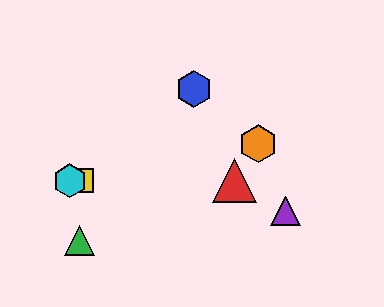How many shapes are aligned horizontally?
3 shapes (the red triangle, the yellow square, the cyan hexagon) are aligned horizontally.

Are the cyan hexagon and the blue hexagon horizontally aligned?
No, the cyan hexagon is at y≈181 and the blue hexagon is at y≈89.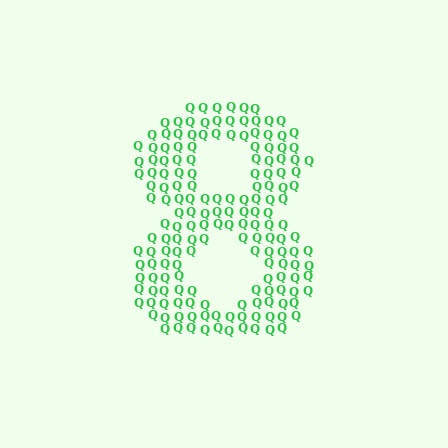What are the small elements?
The small elements are letter Q's.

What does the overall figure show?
The overall figure shows the digit 8.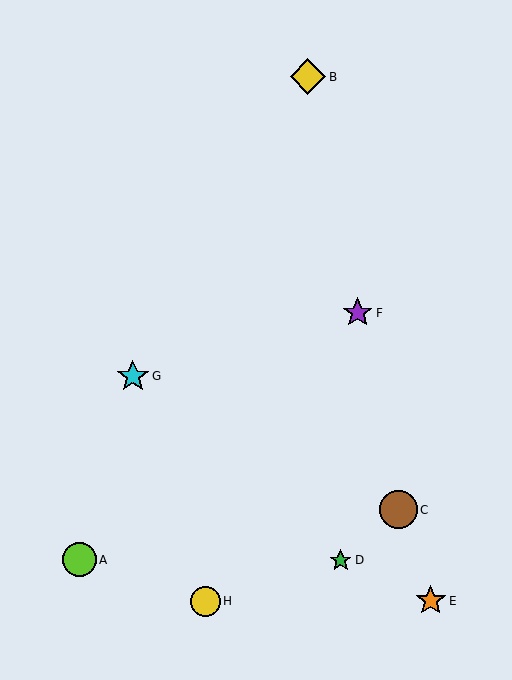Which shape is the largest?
The brown circle (labeled C) is the largest.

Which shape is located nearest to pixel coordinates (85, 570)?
The lime circle (labeled A) at (79, 560) is nearest to that location.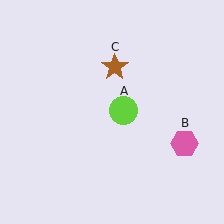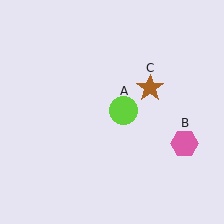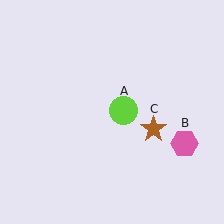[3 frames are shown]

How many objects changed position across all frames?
1 object changed position: brown star (object C).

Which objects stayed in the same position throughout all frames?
Lime circle (object A) and pink hexagon (object B) remained stationary.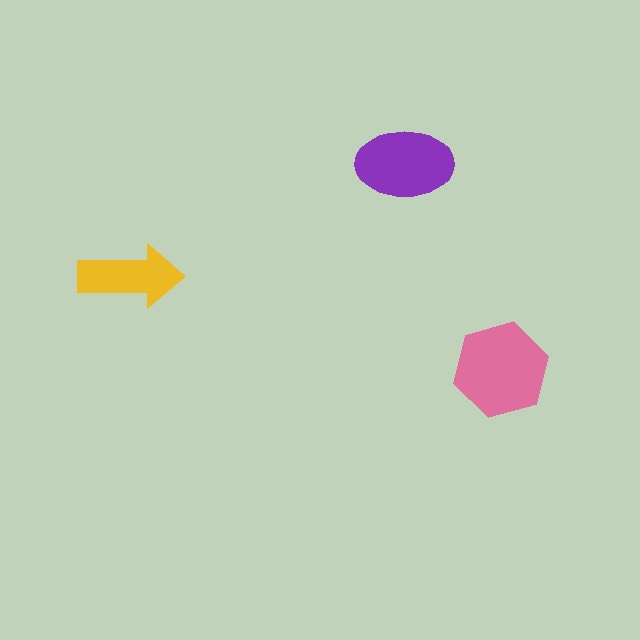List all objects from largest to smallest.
The pink hexagon, the purple ellipse, the yellow arrow.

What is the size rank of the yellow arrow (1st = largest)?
3rd.